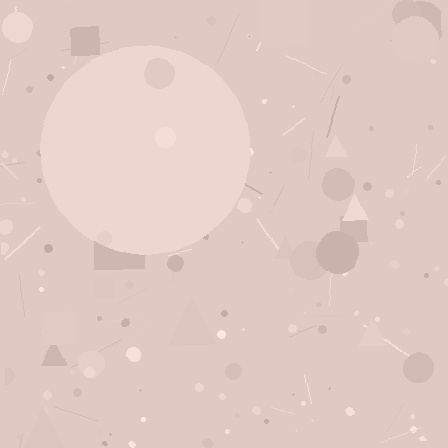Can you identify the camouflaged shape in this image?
The camouflaged shape is a circle.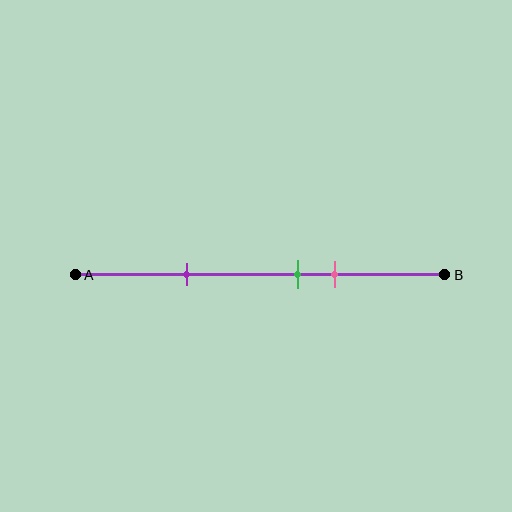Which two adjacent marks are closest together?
The green and pink marks are the closest adjacent pair.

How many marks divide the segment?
There are 3 marks dividing the segment.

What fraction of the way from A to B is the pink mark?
The pink mark is approximately 70% (0.7) of the way from A to B.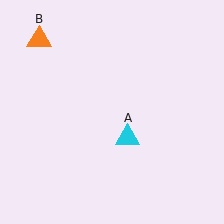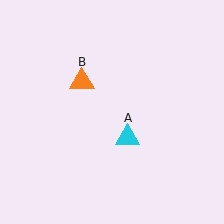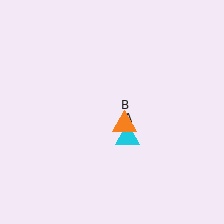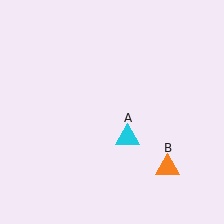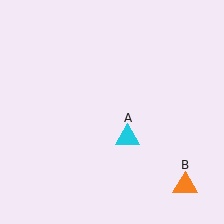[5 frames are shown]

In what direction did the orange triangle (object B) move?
The orange triangle (object B) moved down and to the right.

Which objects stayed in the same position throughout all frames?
Cyan triangle (object A) remained stationary.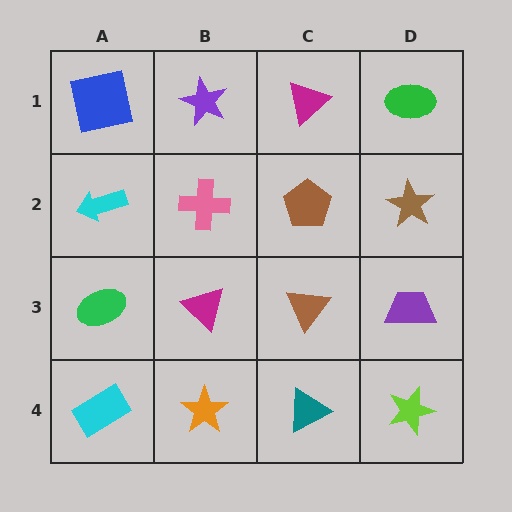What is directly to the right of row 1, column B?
A magenta triangle.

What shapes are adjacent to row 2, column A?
A blue square (row 1, column A), a green ellipse (row 3, column A), a pink cross (row 2, column B).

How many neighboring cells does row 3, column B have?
4.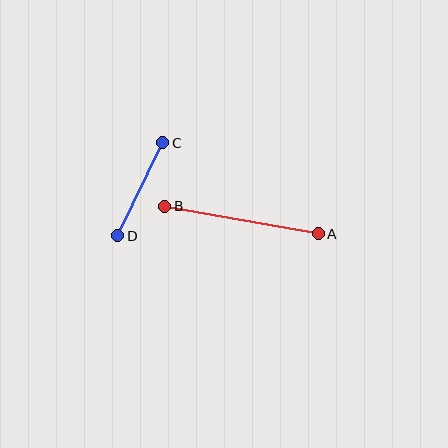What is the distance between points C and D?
The distance is approximately 103 pixels.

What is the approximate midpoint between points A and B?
The midpoint is at approximately (242, 220) pixels.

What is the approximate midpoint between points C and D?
The midpoint is at approximately (140, 189) pixels.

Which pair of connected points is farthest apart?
Points A and B are farthest apart.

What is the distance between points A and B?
The distance is approximately 156 pixels.